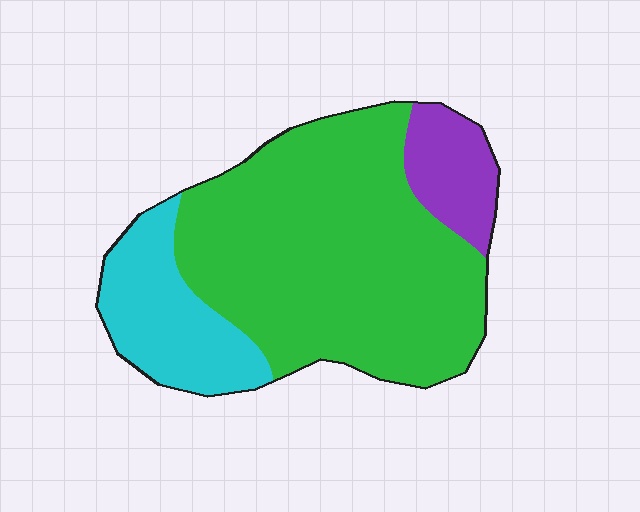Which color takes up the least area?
Purple, at roughly 10%.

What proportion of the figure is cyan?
Cyan takes up about one fifth (1/5) of the figure.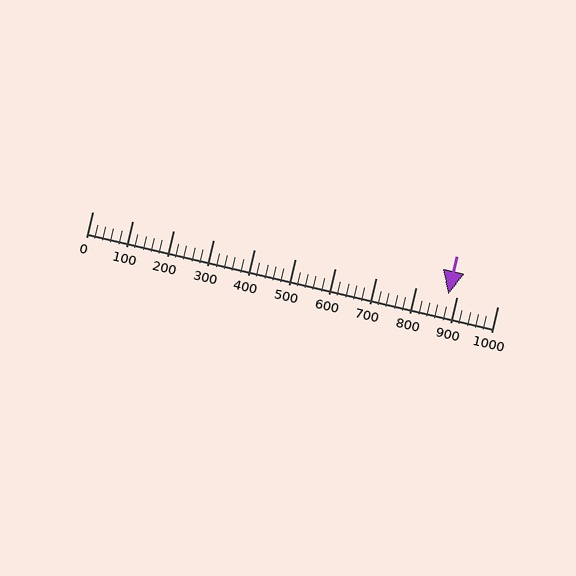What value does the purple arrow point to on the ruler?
The purple arrow points to approximately 880.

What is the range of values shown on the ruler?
The ruler shows values from 0 to 1000.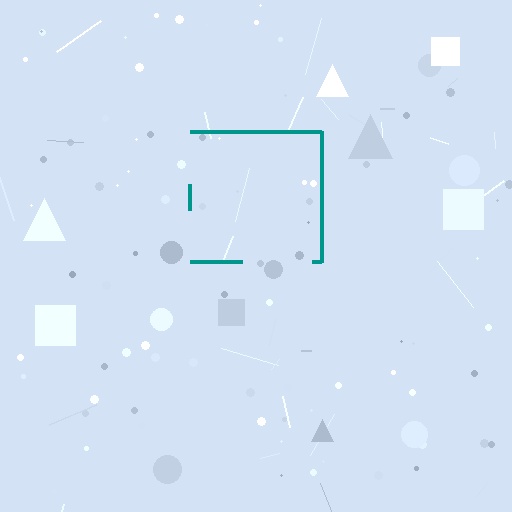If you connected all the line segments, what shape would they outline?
They would outline a square.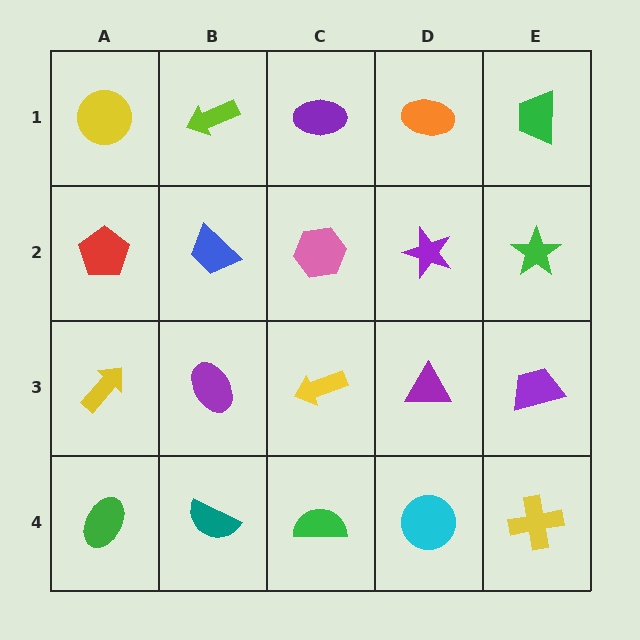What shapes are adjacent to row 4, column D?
A purple triangle (row 3, column D), a green semicircle (row 4, column C), a yellow cross (row 4, column E).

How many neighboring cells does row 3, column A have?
3.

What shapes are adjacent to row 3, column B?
A blue trapezoid (row 2, column B), a teal semicircle (row 4, column B), a yellow arrow (row 3, column A), a yellow arrow (row 3, column C).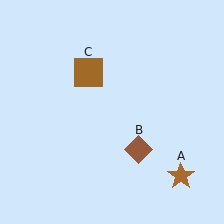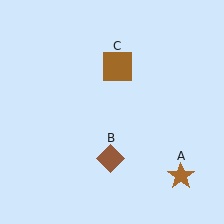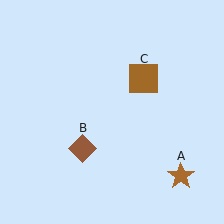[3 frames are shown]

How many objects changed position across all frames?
2 objects changed position: brown diamond (object B), brown square (object C).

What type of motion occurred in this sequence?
The brown diamond (object B), brown square (object C) rotated clockwise around the center of the scene.